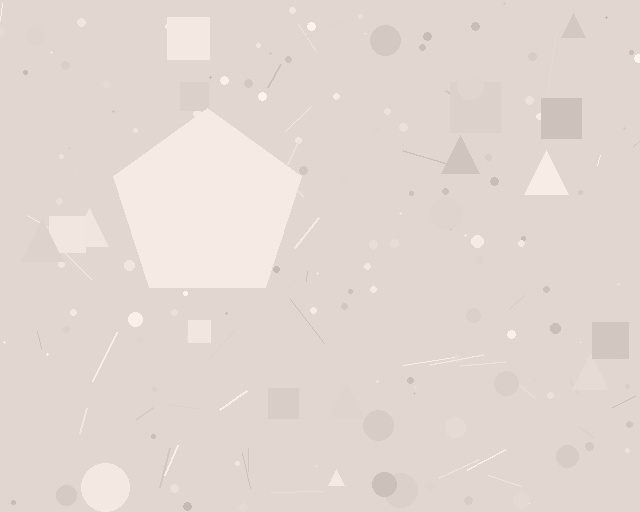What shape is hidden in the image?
A pentagon is hidden in the image.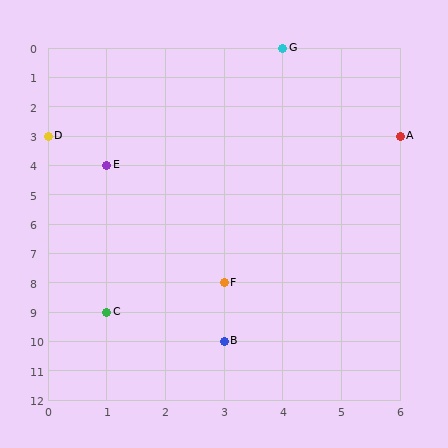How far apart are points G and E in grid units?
Points G and E are 3 columns and 4 rows apart (about 5.0 grid units diagonally).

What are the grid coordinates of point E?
Point E is at grid coordinates (1, 4).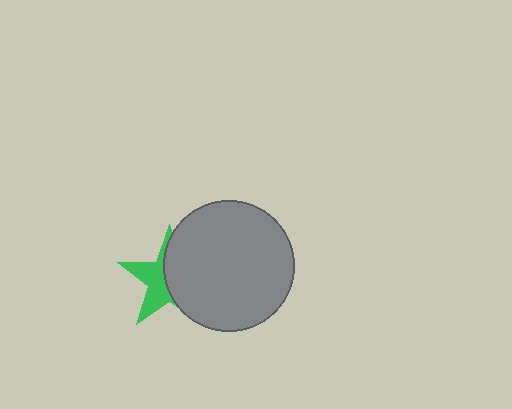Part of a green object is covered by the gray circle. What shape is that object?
It is a star.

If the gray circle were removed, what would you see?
You would see the complete green star.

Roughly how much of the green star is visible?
A small part of it is visible (roughly 45%).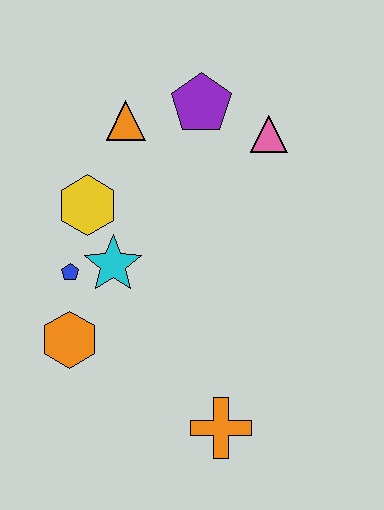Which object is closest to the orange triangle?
The purple pentagon is closest to the orange triangle.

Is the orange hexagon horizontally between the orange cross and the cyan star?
No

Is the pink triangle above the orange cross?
Yes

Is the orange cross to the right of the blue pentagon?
Yes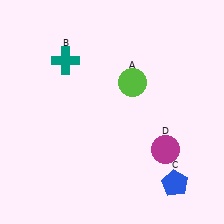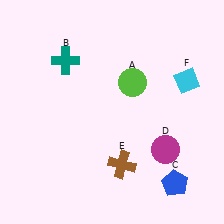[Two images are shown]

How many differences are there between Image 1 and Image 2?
There are 2 differences between the two images.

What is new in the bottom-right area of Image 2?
A brown cross (E) was added in the bottom-right area of Image 2.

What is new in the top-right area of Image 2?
A cyan diamond (F) was added in the top-right area of Image 2.